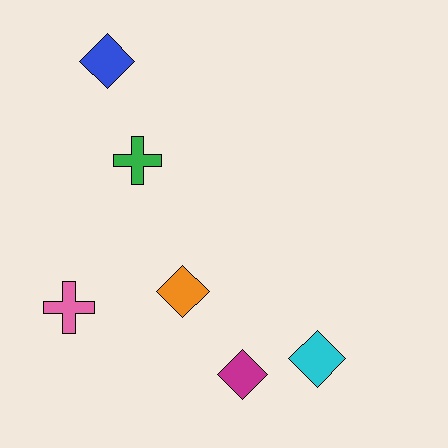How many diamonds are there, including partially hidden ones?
There are 4 diamonds.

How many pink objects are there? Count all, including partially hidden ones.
There is 1 pink object.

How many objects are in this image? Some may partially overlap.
There are 6 objects.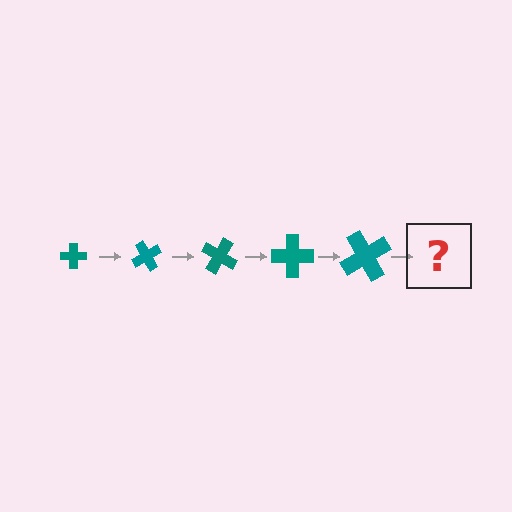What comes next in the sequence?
The next element should be a cross, larger than the previous one and rotated 300 degrees from the start.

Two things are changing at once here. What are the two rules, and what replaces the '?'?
The two rules are that the cross grows larger each step and it rotates 60 degrees each step. The '?' should be a cross, larger than the previous one and rotated 300 degrees from the start.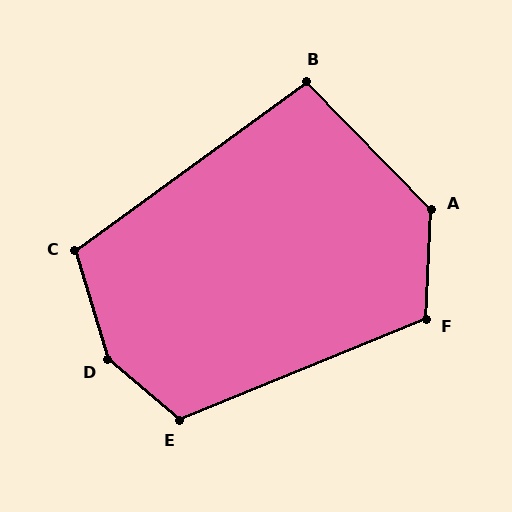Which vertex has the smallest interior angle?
B, at approximately 98 degrees.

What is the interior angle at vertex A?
Approximately 133 degrees (obtuse).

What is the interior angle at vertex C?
Approximately 109 degrees (obtuse).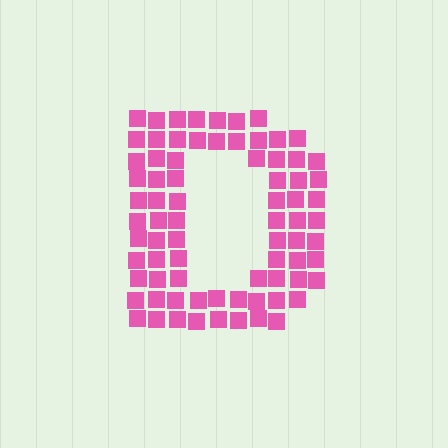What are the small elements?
The small elements are squares.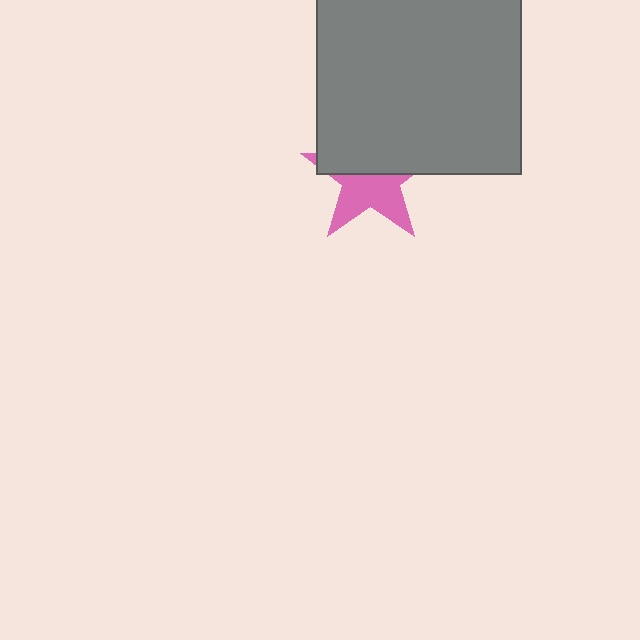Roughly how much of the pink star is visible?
About half of it is visible (roughly 49%).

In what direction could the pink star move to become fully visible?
The pink star could move down. That would shift it out from behind the gray square entirely.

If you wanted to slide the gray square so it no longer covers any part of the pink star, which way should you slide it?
Slide it up — that is the most direct way to separate the two shapes.